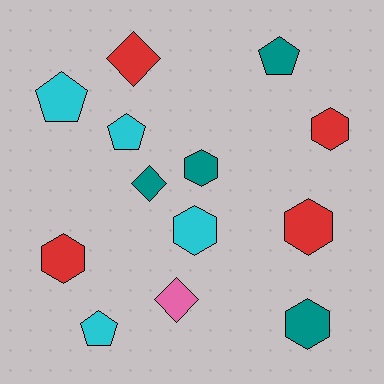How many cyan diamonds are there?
There are no cyan diamonds.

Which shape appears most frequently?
Hexagon, with 6 objects.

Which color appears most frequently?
Cyan, with 4 objects.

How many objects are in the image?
There are 13 objects.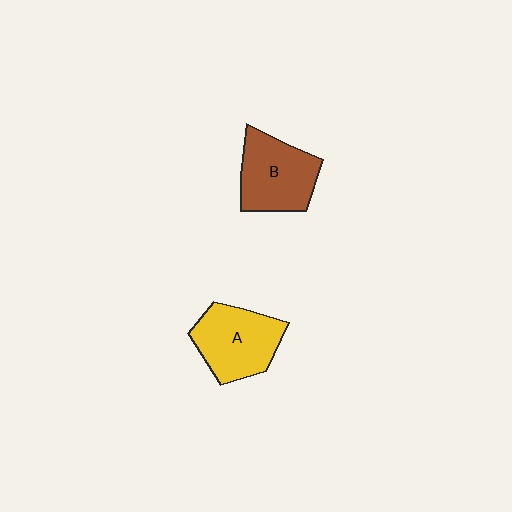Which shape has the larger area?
Shape A (yellow).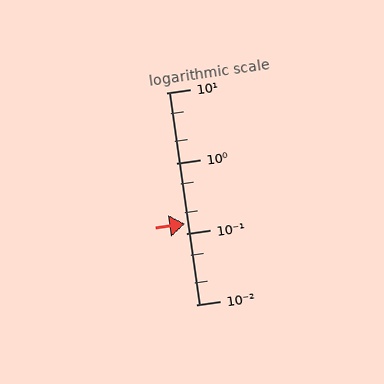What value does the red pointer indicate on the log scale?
The pointer indicates approximately 0.14.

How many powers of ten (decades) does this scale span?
The scale spans 3 decades, from 0.01 to 10.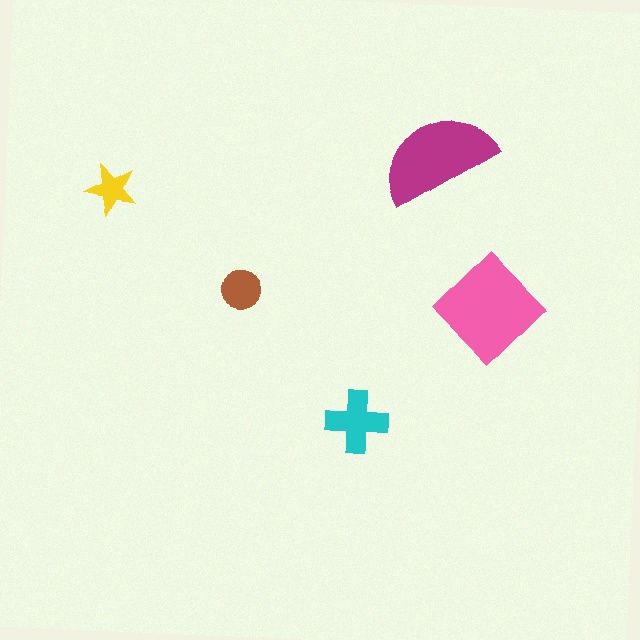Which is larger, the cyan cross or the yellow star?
The cyan cross.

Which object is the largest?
The pink diamond.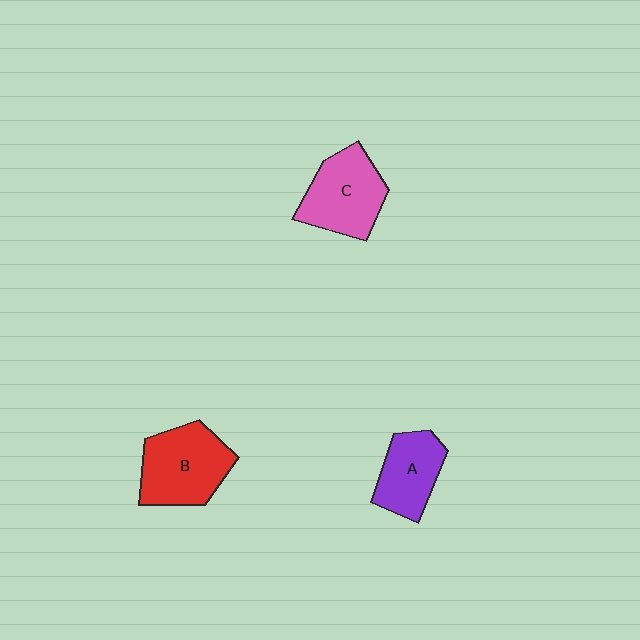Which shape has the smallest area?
Shape A (purple).